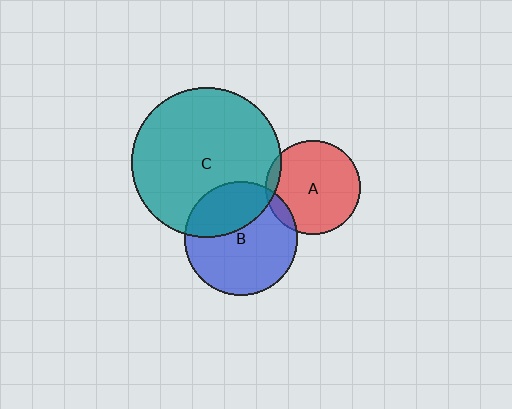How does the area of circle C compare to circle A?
Approximately 2.6 times.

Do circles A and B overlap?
Yes.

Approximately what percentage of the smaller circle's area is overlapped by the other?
Approximately 10%.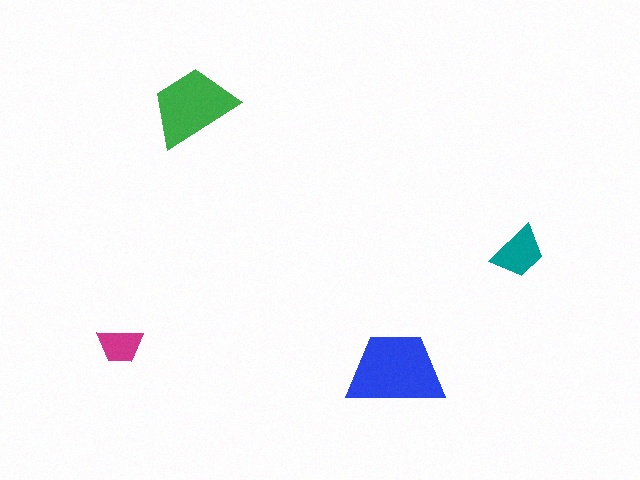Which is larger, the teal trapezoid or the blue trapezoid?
The blue one.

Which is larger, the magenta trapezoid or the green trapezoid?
The green one.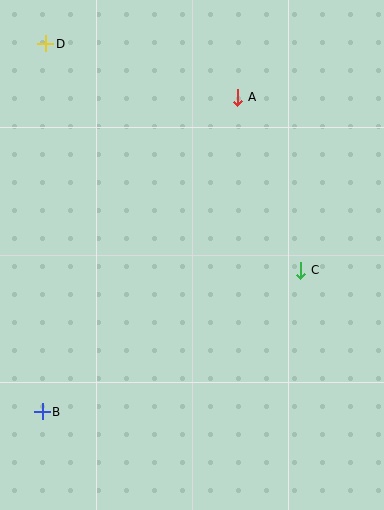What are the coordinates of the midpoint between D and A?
The midpoint between D and A is at (142, 71).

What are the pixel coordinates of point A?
Point A is at (238, 97).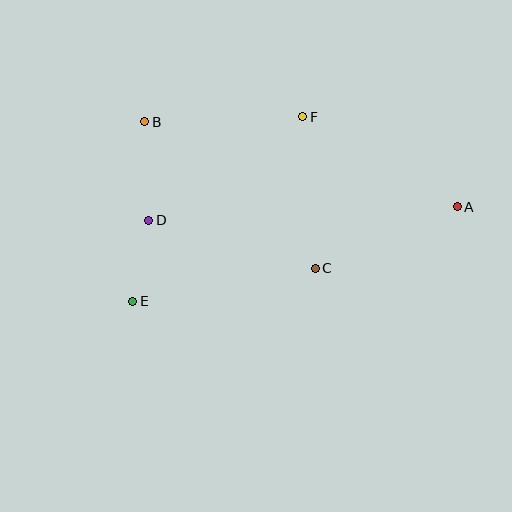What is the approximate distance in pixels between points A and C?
The distance between A and C is approximately 155 pixels.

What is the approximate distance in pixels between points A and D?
The distance between A and D is approximately 309 pixels.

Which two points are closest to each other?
Points D and E are closest to each other.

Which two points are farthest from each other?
Points A and E are farthest from each other.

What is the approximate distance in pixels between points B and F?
The distance between B and F is approximately 158 pixels.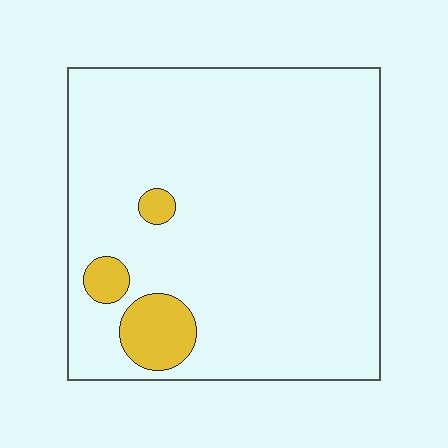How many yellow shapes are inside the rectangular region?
3.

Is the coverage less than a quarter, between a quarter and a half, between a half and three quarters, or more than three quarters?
Less than a quarter.